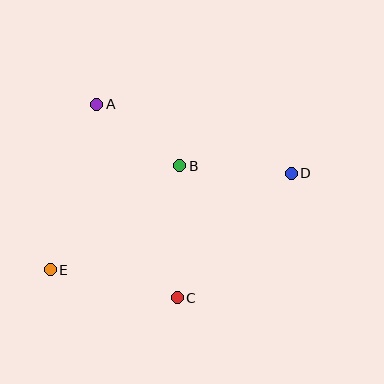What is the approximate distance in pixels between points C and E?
The distance between C and E is approximately 130 pixels.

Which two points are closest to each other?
Points A and B are closest to each other.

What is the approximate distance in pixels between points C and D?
The distance between C and D is approximately 169 pixels.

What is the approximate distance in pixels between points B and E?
The distance between B and E is approximately 166 pixels.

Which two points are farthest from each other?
Points D and E are farthest from each other.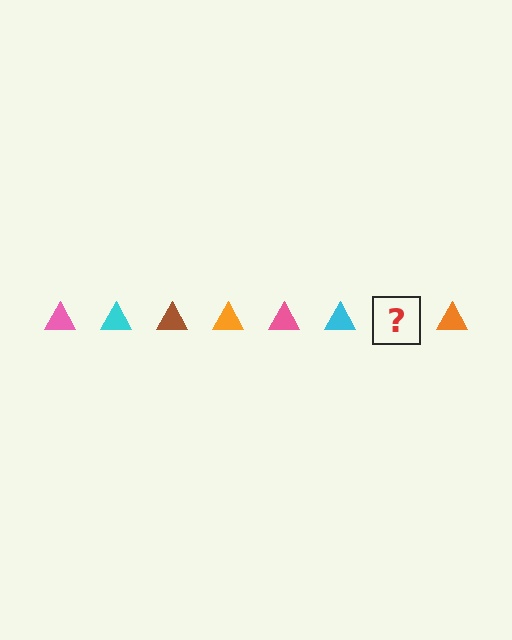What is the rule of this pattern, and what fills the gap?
The rule is that the pattern cycles through pink, cyan, brown, orange triangles. The gap should be filled with a brown triangle.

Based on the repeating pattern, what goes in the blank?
The blank should be a brown triangle.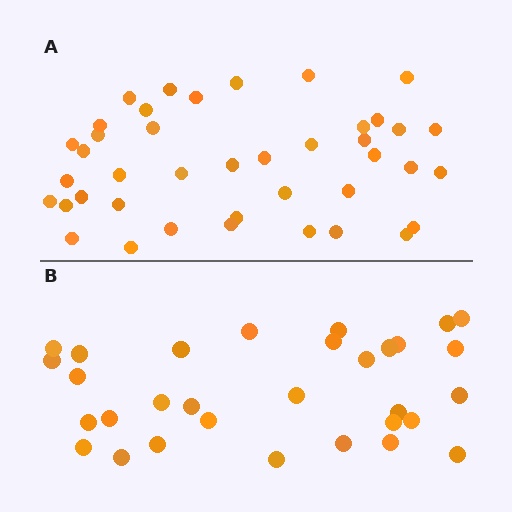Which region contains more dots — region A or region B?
Region A (the top region) has more dots.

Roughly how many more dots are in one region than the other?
Region A has roughly 10 or so more dots than region B.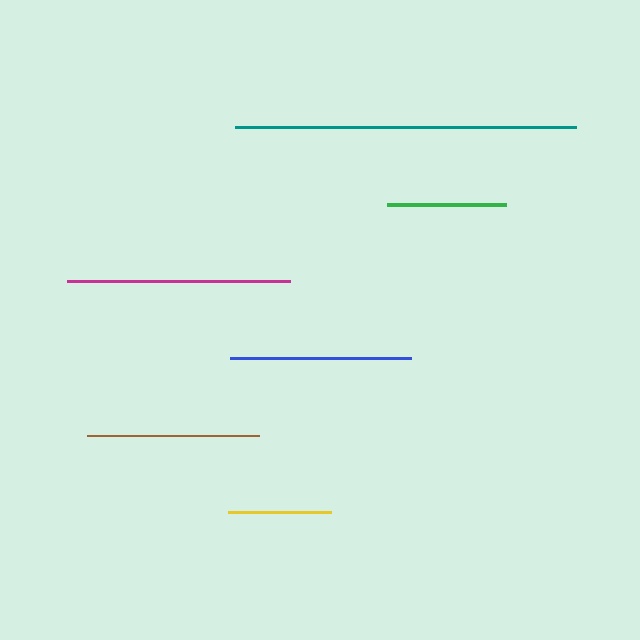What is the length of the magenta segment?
The magenta segment is approximately 223 pixels long.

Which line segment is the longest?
The teal line is the longest at approximately 341 pixels.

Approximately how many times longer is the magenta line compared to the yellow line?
The magenta line is approximately 2.2 times the length of the yellow line.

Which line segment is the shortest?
The yellow line is the shortest at approximately 103 pixels.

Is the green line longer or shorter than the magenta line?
The magenta line is longer than the green line.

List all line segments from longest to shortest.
From longest to shortest: teal, magenta, blue, brown, green, yellow.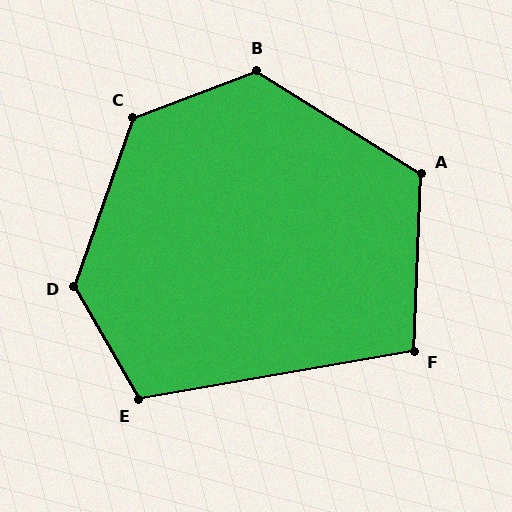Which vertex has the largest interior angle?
D, at approximately 130 degrees.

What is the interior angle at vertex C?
Approximately 130 degrees (obtuse).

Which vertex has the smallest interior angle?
F, at approximately 102 degrees.